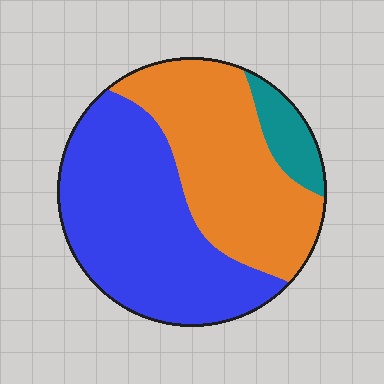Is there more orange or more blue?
Blue.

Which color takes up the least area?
Teal, at roughly 10%.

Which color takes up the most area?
Blue, at roughly 50%.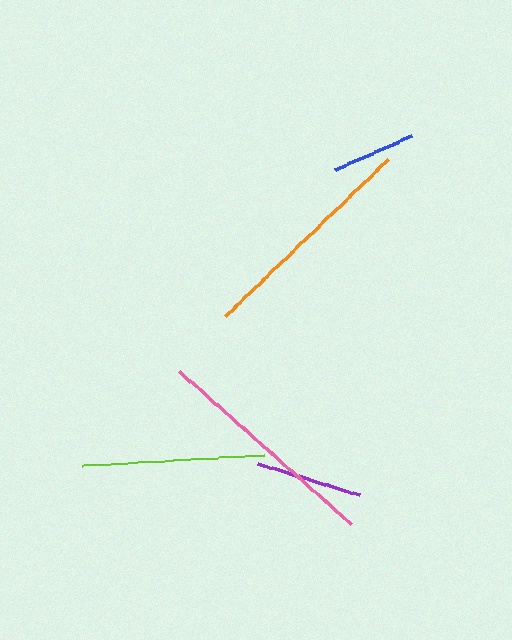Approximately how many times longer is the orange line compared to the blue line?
The orange line is approximately 2.7 times the length of the blue line.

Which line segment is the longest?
The pink line is the longest at approximately 230 pixels.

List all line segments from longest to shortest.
From longest to shortest: pink, orange, lime, purple, blue.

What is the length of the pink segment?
The pink segment is approximately 230 pixels long.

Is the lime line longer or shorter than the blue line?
The lime line is longer than the blue line.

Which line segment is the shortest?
The blue line is the shortest at approximately 84 pixels.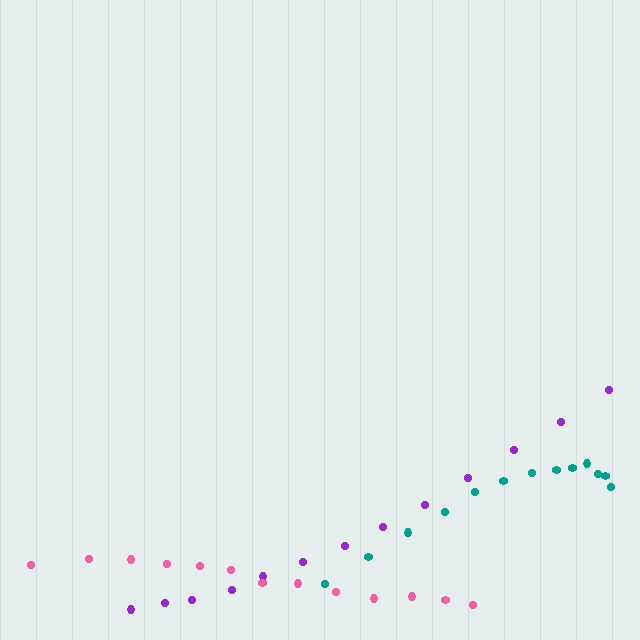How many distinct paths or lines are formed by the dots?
There are 3 distinct paths.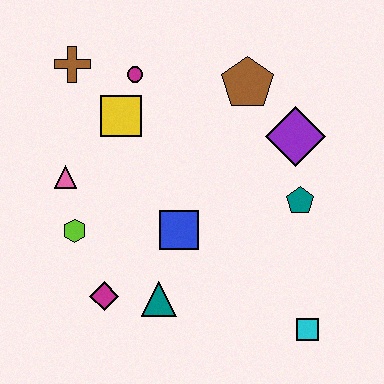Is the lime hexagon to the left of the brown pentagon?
Yes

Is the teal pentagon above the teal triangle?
Yes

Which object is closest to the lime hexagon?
The pink triangle is closest to the lime hexagon.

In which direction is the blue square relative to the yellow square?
The blue square is below the yellow square.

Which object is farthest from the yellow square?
The cyan square is farthest from the yellow square.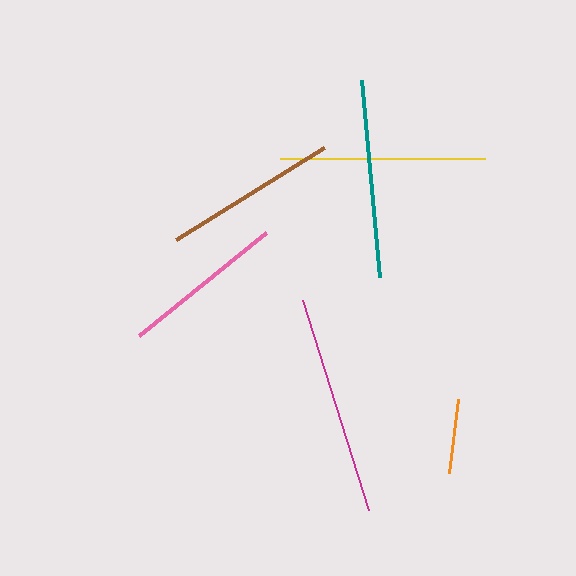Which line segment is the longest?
The magenta line is the longest at approximately 220 pixels.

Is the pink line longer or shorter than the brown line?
The brown line is longer than the pink line.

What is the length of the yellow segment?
The yellow segment is approximately 205 pixels long.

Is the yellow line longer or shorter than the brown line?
The yellow line is longer than the brown line.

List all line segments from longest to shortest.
From longest to shortest: magenta, yellow, teal, brown, pink, orange.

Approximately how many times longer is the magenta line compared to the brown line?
The magenta line is approximately 1.3 times the length of the brown line.